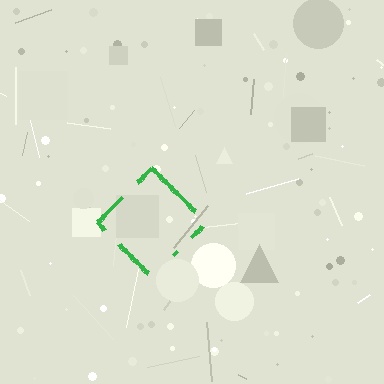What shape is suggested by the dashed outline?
The dashed outline suggests a diamond.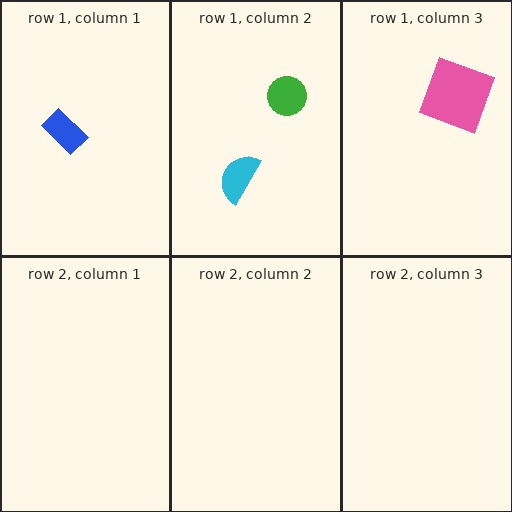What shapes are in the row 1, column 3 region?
The pink square.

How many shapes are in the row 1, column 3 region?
1.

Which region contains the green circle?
The row 1, column 2 region.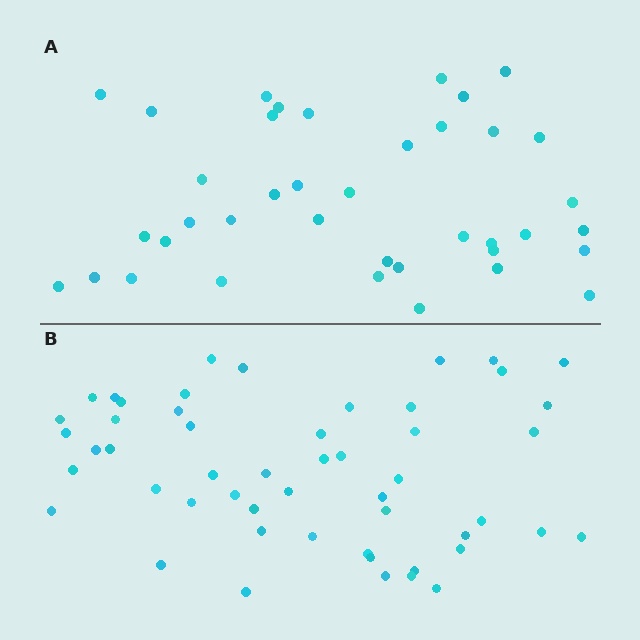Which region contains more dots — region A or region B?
Region B (the bottom region) has more dots.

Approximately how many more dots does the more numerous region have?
Region B has approximately 15 more dots than region A.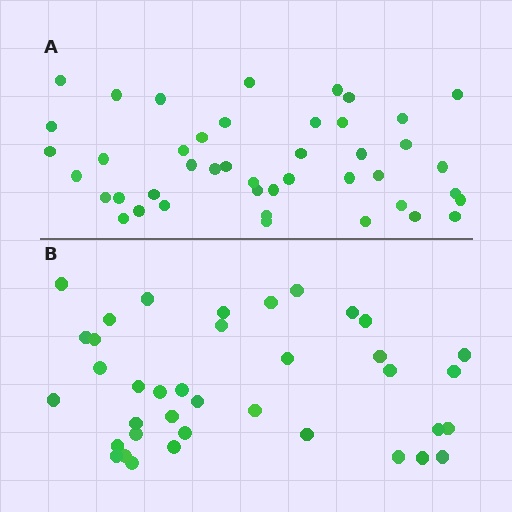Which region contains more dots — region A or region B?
Region A (the top region) has more dots.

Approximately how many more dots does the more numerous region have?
Region A has about 6 more dots than region B.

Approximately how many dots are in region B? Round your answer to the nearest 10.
About 40 dots. (The exact count is 38, which rounds to 40.)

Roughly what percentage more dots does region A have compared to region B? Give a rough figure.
About 15% more.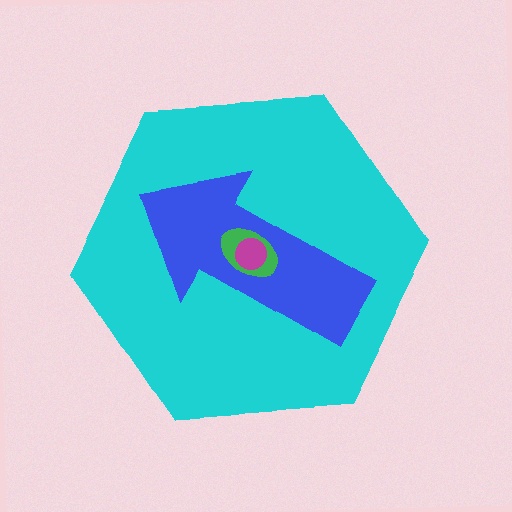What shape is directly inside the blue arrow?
The green ellipse.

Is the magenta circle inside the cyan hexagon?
Yes.